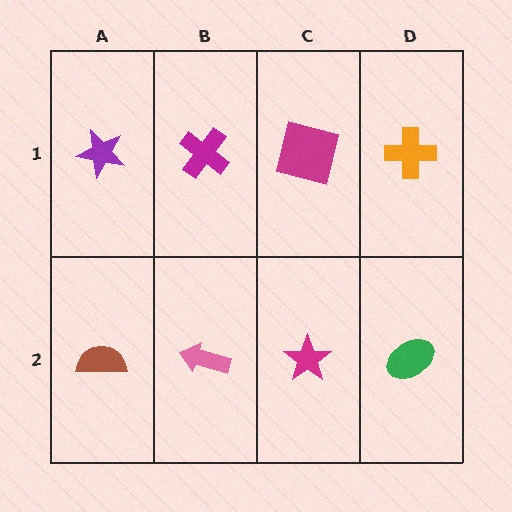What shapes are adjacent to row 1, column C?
A magenta star (row 2, column C), a magenta cross (row 1, column B), an orange cross (row 1, column D).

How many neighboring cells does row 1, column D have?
2.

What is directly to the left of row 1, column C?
A magenta cross.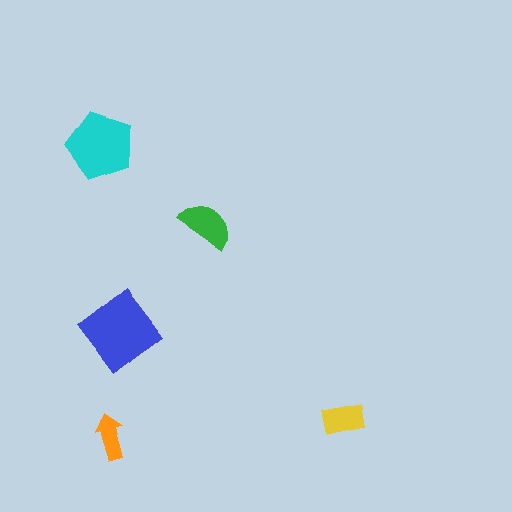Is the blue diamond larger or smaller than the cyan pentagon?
Larger.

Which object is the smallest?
The orange arrow.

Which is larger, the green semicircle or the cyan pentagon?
The cyan pentagon.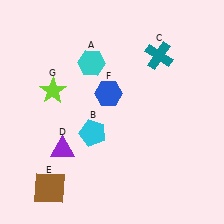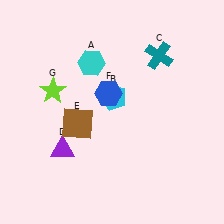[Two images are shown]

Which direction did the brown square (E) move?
The brown square (E) moved up.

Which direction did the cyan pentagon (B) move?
The cyan pentagon (B) moved up.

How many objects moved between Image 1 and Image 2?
2 objects moved between the two images.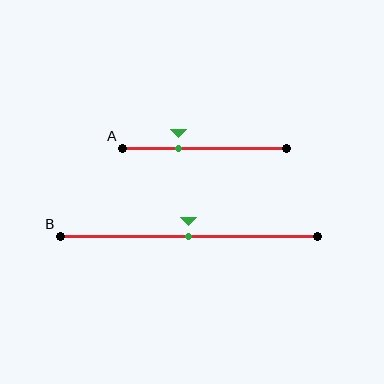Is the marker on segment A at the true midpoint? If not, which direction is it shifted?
No, the marker on segment A is shifted to the left by about 16% of the segment length.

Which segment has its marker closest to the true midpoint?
Segment B has its marker closest to the true midpoint.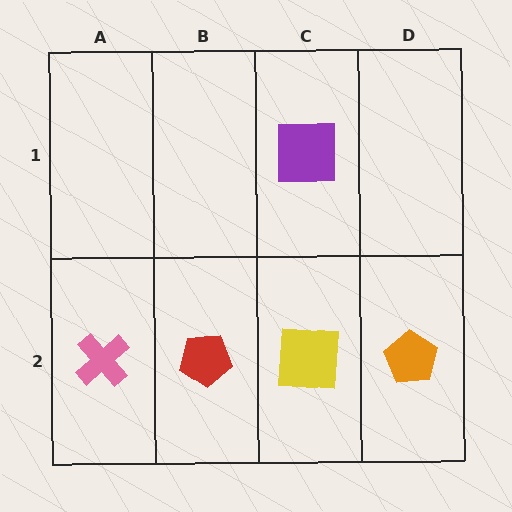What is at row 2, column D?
An orange pentagon.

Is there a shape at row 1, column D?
No, that cell is empty.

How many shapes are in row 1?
1 shape.